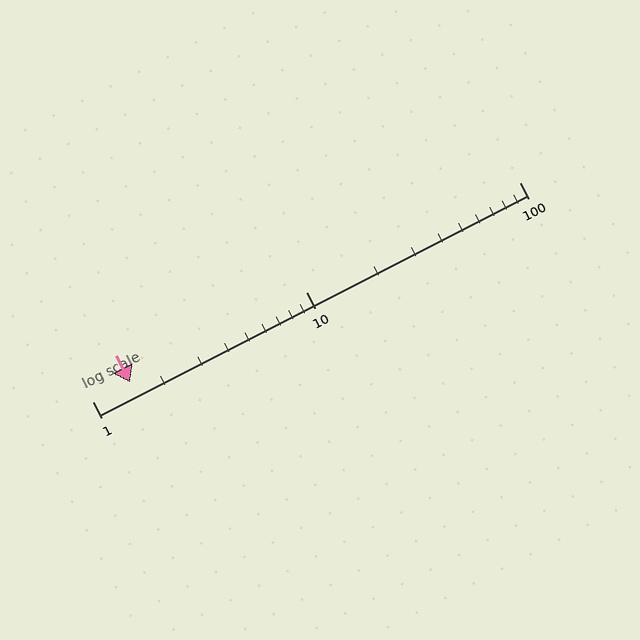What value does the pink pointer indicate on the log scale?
The pointer indicates approximately 1.5.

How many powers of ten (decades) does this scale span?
The scale spans 2 decades, from 1 to 100.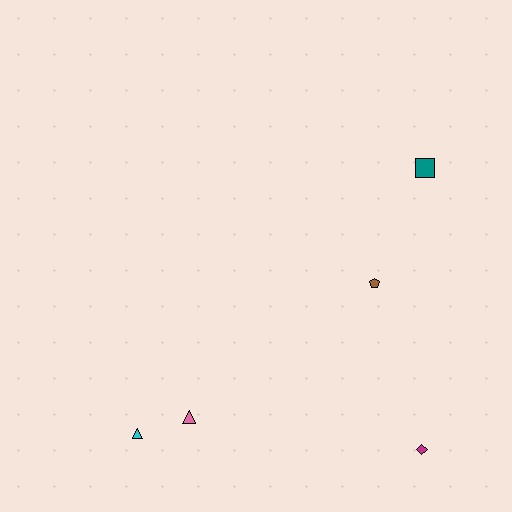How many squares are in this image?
There is 1 square.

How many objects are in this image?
There are 5 objects.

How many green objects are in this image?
There are no green objects.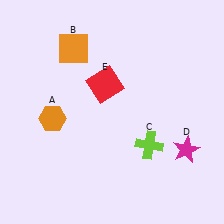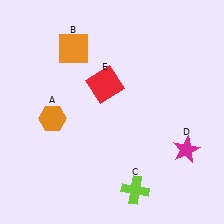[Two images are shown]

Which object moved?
The lime cross (C) moved down.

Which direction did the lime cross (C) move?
The lime cross (C) moved down.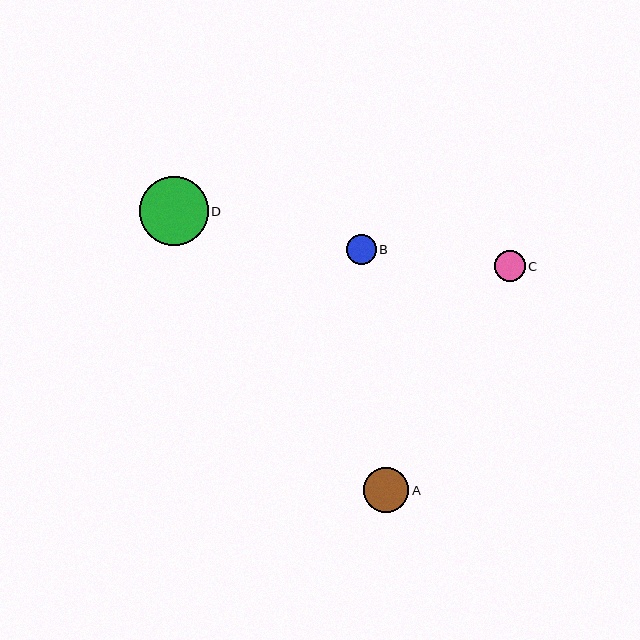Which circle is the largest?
Circle D is the largest with a size of approximately 68 pixels.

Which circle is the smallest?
Circle B is the smallest with a size of approximately 30 pixels.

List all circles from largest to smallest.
From largest to smallest: D, A, C, B.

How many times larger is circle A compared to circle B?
Circle A is approximately 1.5 times the size of circle B.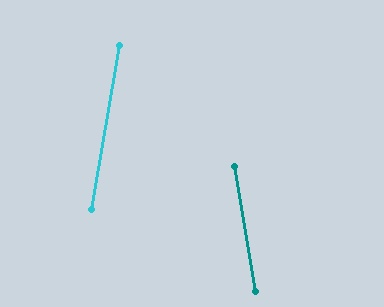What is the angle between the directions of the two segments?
Approximately 19 degrees.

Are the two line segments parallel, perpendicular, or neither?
Neither parallel nor perpendicular — they differ by about 19°.